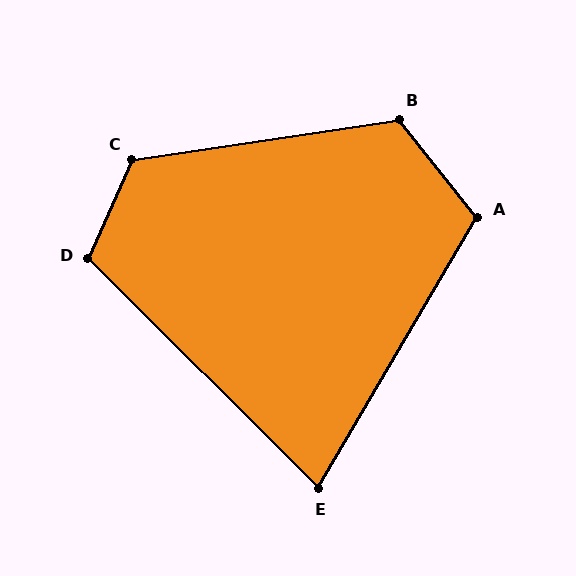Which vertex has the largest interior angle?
C, at approximately 122 degrees.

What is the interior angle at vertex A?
Approximately 111 degrees (obtuse).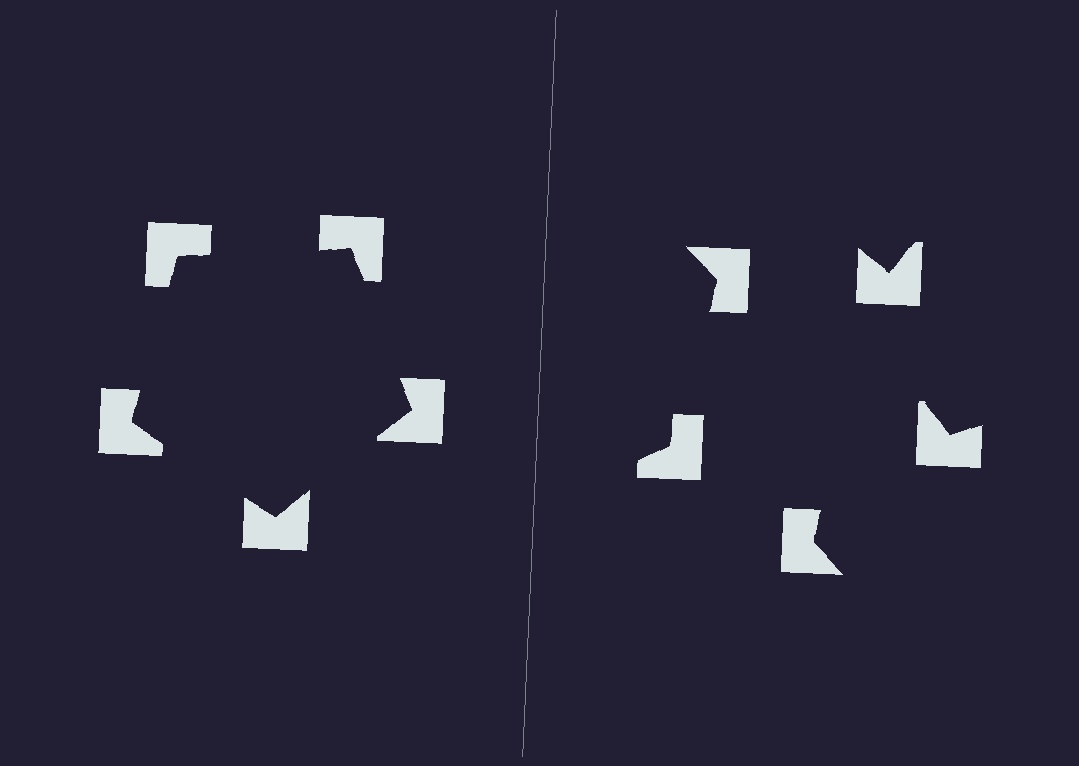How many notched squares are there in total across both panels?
10 — 5 on each side.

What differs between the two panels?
The notched squares are positioned identically on both sides; only the wedge orientations differ. On the left they align to a pentagon; on the right they are misaligned.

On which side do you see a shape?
An illusory pentagon appears on the left side. On the right side the wedge cuts are rotated, so no coherent shape forms.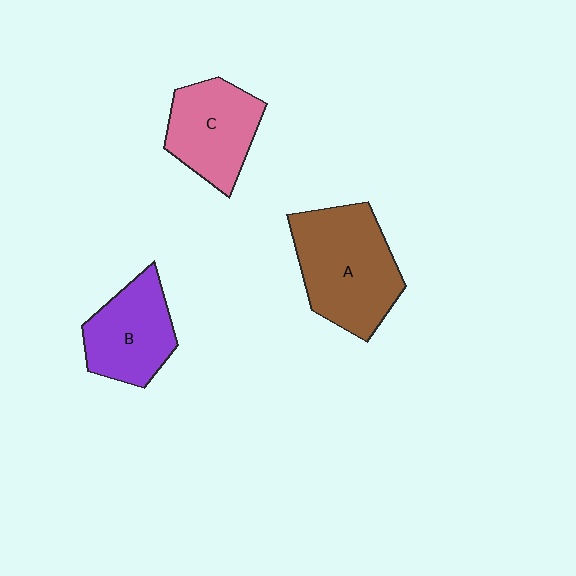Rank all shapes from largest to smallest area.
From largest to smallest: A (brown), C (pink), B (purple).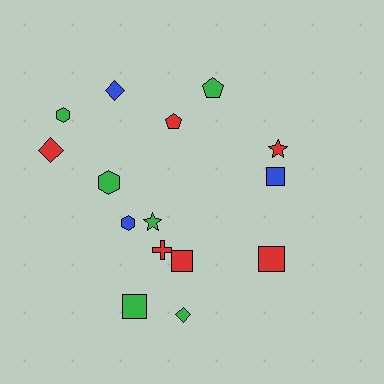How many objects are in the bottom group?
There are 6 objects.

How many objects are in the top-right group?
There are 3 objects.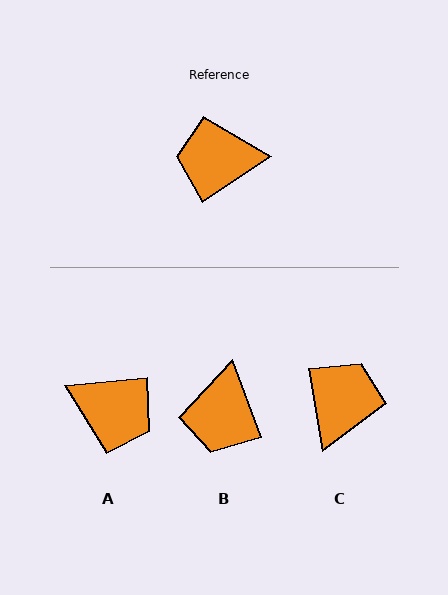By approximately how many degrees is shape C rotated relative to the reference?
Approximately 113 degrees clockwise.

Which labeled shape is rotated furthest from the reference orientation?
A, about 152 degrees away.